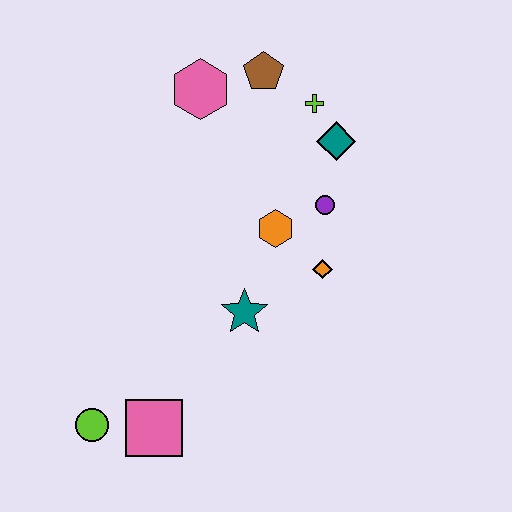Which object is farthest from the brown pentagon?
The lime circle is farthest from the brown pentagon.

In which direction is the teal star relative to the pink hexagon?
The teal star is below the pink hexagon.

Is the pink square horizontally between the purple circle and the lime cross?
No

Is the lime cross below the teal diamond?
No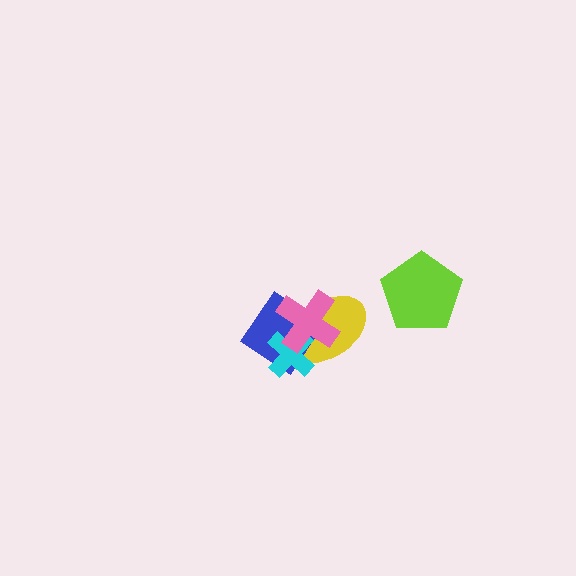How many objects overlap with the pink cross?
3 objects overlap with the pink cross.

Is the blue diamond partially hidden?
Yes, it is partially covered by another shape.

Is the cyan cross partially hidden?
Yes, it is partially covered by another shape.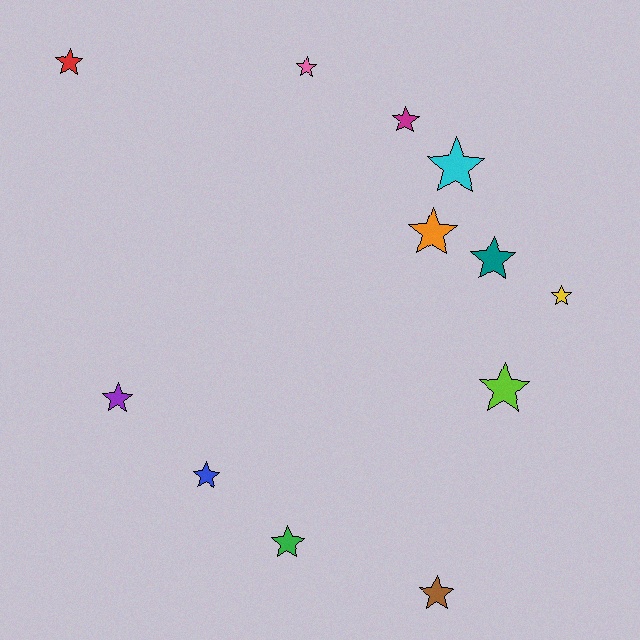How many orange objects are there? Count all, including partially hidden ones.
There is 1 orange object.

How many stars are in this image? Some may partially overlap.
There are 12 stars.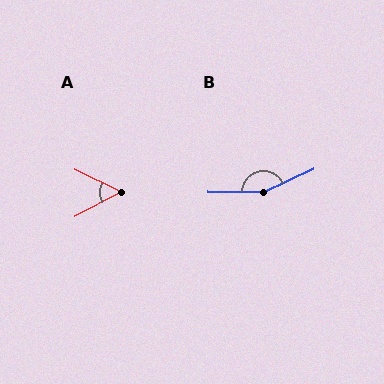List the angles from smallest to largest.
A (54°), B (154°).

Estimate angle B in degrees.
Approximately 154 degrees.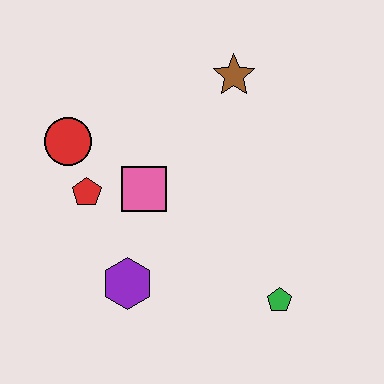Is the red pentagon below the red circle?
Yes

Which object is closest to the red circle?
The red pentagon is closest to the red circle.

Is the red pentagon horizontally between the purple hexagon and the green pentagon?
No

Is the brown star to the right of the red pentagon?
Yes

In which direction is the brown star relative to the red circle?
The brown star is to the right of the red circle.